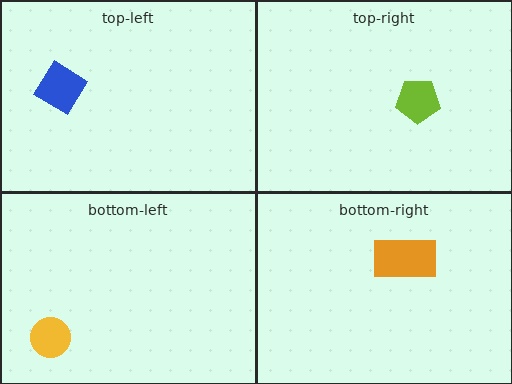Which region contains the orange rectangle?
The bottom-right region.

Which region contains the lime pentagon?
The top-right region.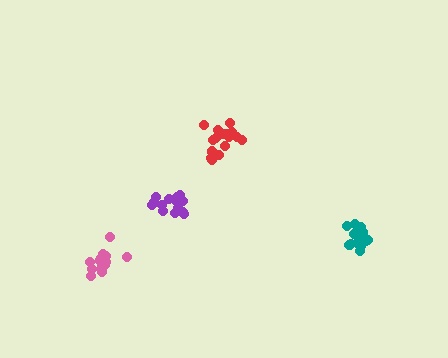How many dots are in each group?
Group 1: 16 dots, Group 2: 18 dots, Group 3: 17 dots, Group 4: 14 dots (65 total).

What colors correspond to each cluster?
The clusters are colored: pink, teal, red, purple.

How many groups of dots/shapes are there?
There are 4 groups.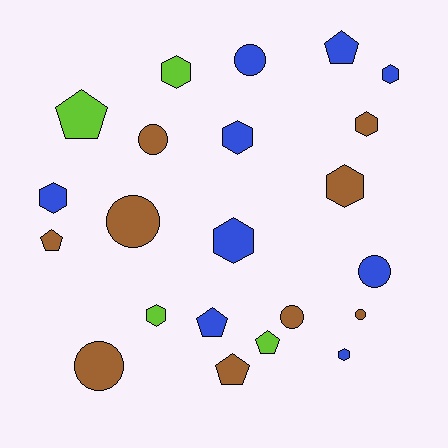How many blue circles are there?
There are 2 blue circles.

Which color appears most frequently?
Blue, with 9 objects.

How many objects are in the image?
There are 22 objects.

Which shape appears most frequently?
Hexagon, with 9 objects.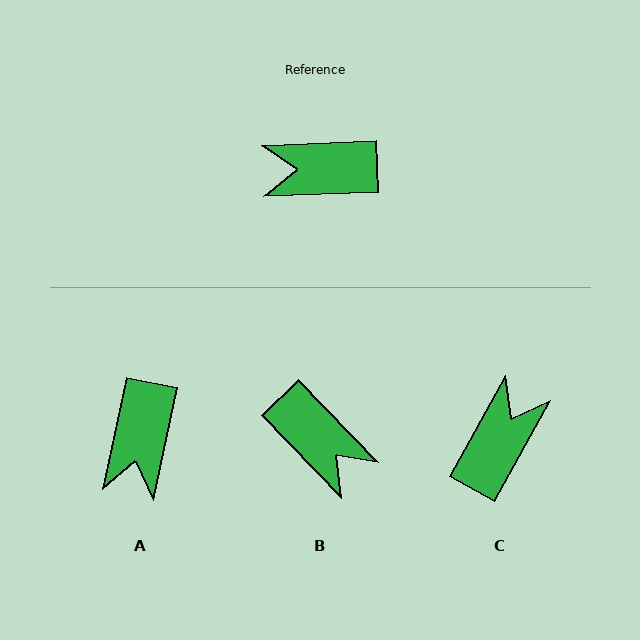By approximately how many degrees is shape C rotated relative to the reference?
Approximately 121 degrees clockwise.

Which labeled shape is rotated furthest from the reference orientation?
B, about 132 degrees away.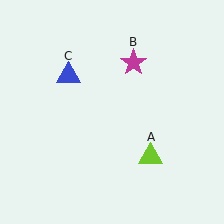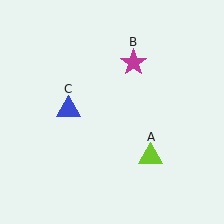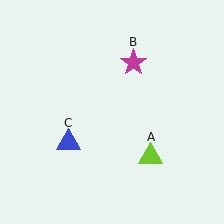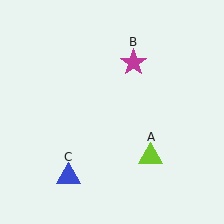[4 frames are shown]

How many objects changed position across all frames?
1 object changed position: blue triangle (object C).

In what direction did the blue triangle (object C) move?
The blue triangle (object C) moved down.